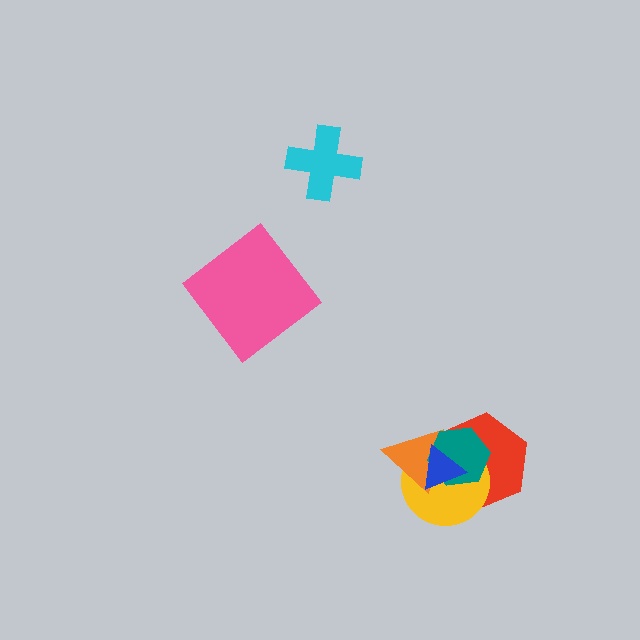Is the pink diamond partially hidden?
No, no other shape covers it.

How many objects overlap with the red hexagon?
4 objects overlap with the red hexagon.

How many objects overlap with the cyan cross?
0 objects overlap with the cyan cross.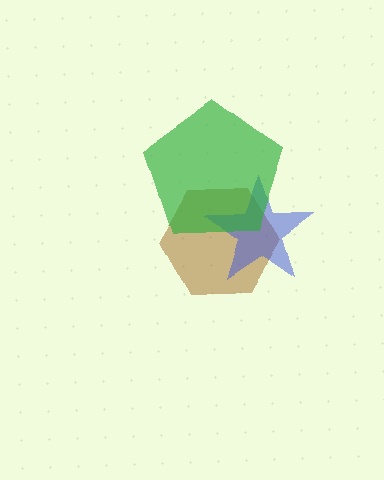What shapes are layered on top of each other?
The layered shapes are: a brown hexagon, a blue star, a green pentagon.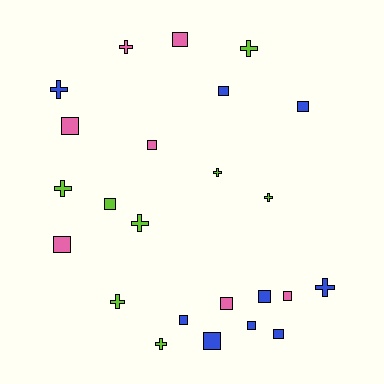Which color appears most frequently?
Blue, with 9 objects.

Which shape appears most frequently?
Square, with 14 objects.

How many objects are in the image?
There are 24 objects.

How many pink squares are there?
There are 6 pink squares.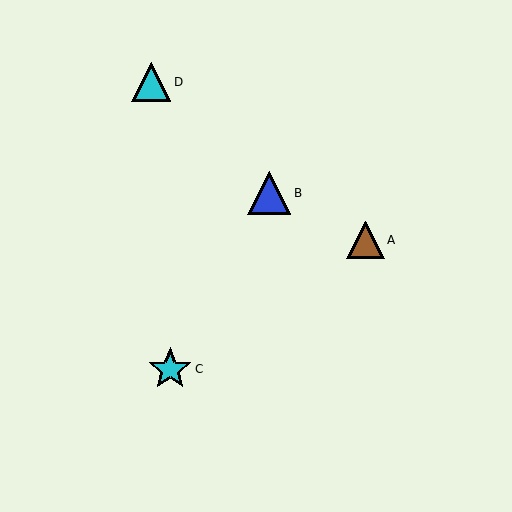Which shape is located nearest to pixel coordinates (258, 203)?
The blue triangle (labeled B) at (269, 193) is nearest to that location.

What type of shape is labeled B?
Shape B is a blue triangle.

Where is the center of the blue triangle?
The center of the blue triangle is at (269, 193).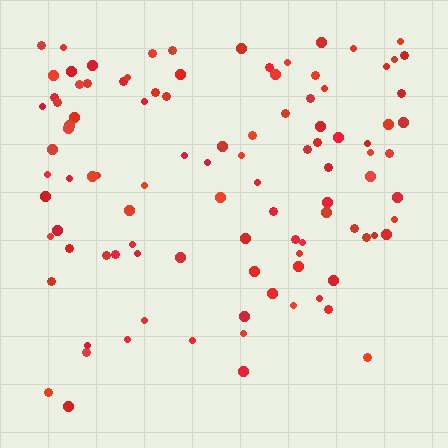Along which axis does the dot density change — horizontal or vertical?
Vertical.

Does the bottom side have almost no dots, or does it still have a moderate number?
Still a moderate number, just noticeably fewer than the top.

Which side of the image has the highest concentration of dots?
The top.